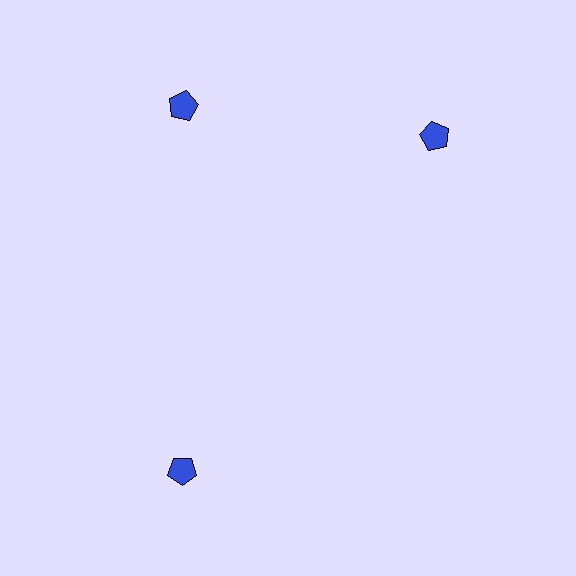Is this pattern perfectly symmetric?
No. The 3 blue pentagons are arranged in a ring, but one element near the 3 o'clock position is rotated out of alignment along the ring, breaking the 3-fold rotational symmetry.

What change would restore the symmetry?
The symmetry would be restored by rotating it back into even spacing with its neighbors so that all 3 pentagons sit at equal angles and equal distance from the center.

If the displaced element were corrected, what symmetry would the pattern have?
It would have 3-fold rotational symmetry — the pattern would map onto itself every 120 degrees.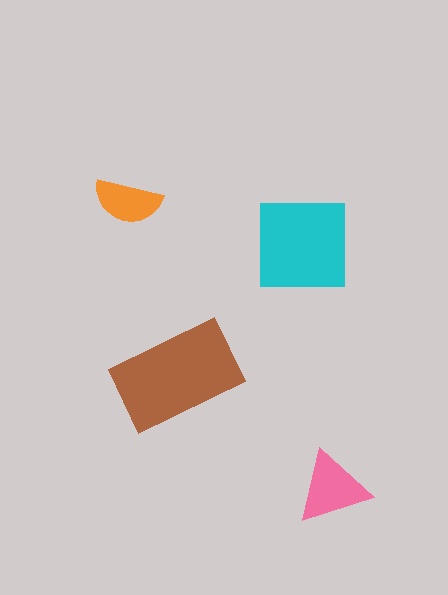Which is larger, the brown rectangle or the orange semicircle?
The brown rectangle.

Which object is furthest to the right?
The pink triangle is rightmost.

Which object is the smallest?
The orange semicircle.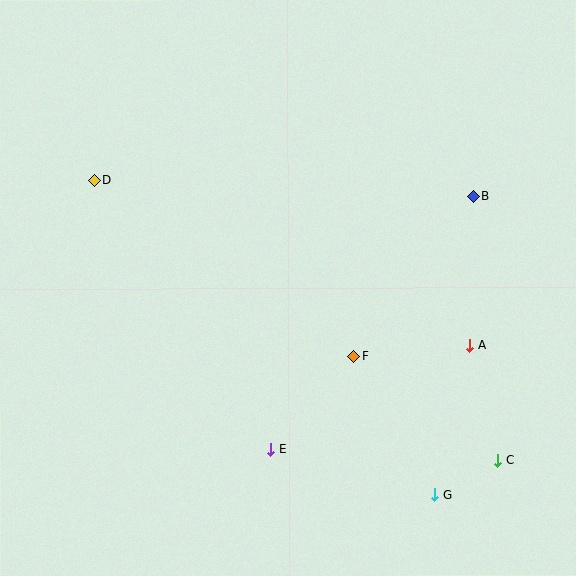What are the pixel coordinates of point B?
Point B is at (473, 197).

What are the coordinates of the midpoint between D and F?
The midpoint between D and F is at (224, 268).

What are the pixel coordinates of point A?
Point A is at (470, 346).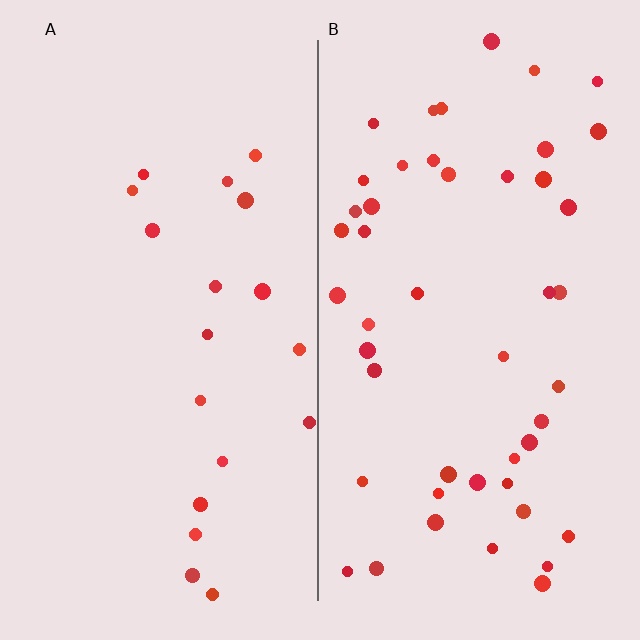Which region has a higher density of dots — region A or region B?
B (the right).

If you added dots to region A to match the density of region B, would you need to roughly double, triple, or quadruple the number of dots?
Approximately triple.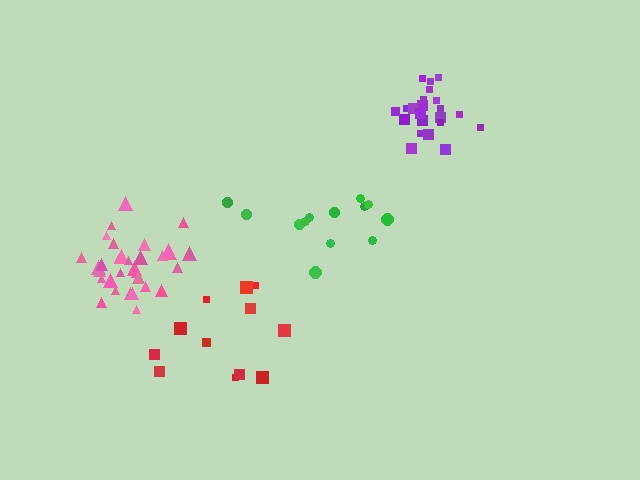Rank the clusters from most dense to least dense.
pink, purple, green, red.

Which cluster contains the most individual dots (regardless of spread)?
Pink (32).